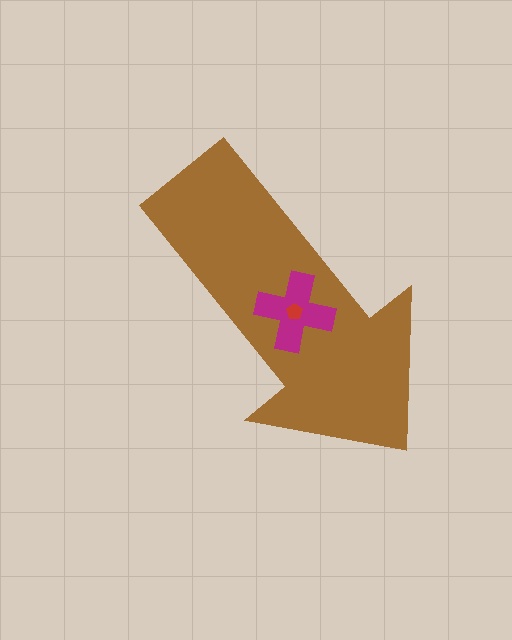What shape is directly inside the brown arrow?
The magenta cross.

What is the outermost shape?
The brown arrow.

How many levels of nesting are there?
3.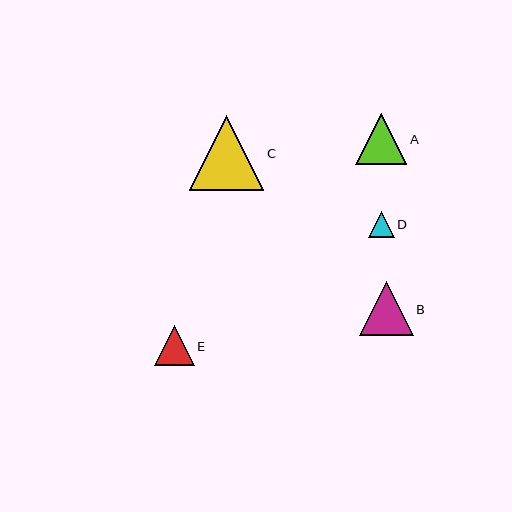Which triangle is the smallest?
Triangle D is the smallest with a size of approximately 26 pixels.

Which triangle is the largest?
Triangle C is the largest with a size of approximately 75 pixels.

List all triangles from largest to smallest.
From largest to smallest: C, B, A, E, D.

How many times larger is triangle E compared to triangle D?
Triangle E is approximately 1.5 times the size of triangle D.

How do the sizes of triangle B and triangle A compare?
Triangle B and triangle A are approximately the same size.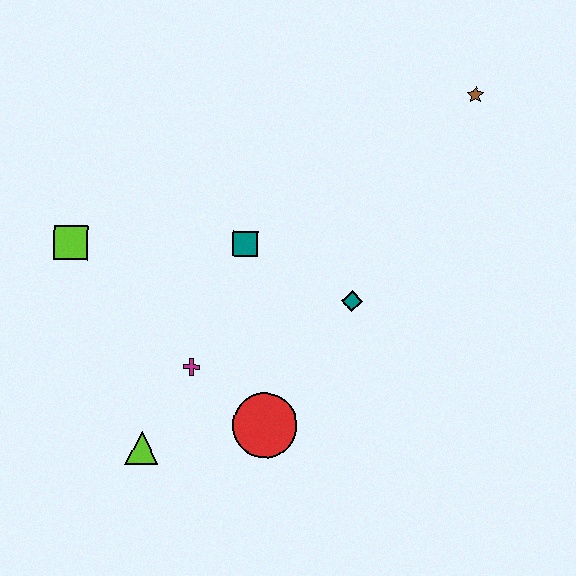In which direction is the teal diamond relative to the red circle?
The teal diamond is above the red circle.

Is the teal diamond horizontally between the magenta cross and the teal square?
No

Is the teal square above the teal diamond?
Yes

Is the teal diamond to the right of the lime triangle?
Yes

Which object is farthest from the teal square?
The brown star is farthest from the teal square.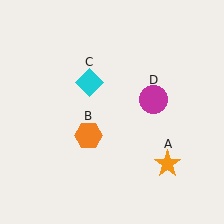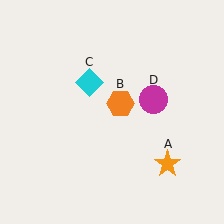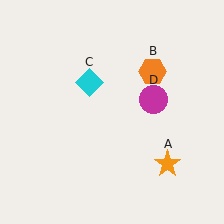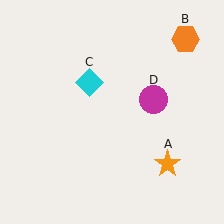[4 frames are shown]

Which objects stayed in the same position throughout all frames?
Orange star (object A) and cyan diamond (object C) and magenta circle (object D) remained stationary.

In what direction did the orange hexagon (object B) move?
The orange hexagon (object B) moved up and to the right.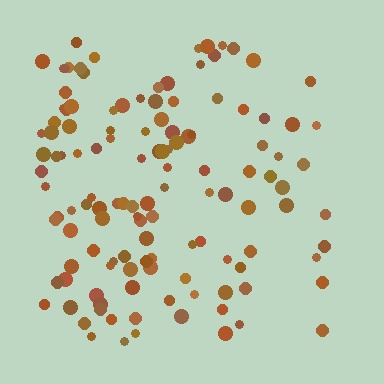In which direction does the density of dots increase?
From right to left, with the left side densest.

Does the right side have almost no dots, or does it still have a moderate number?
Still a moderate number, just noticeably fewer than the left.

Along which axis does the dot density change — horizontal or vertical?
Horizontal.